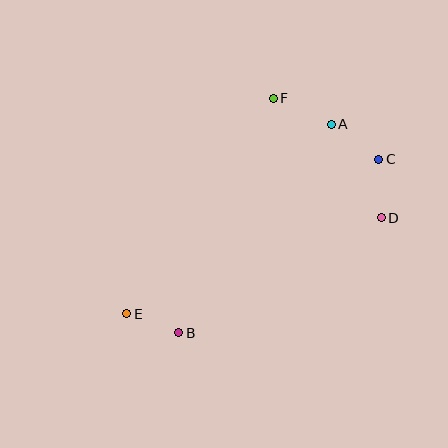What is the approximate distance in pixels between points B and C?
The distance between B and C is approximately 265 pixels.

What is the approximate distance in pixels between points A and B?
The distance between A and B is approximately 258 pixels.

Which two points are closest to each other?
Points B and E are closest to each other.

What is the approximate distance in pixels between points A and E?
The distance between A and E is approximately 278 pixels.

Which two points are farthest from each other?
Points C and E are farthest from each other.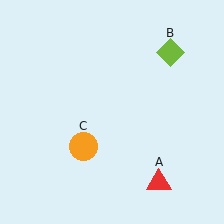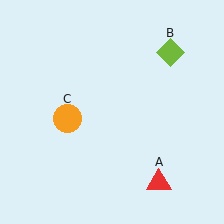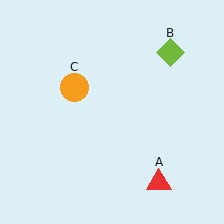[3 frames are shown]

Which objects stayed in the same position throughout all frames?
Red triangle (object A) and lime diamond (object B) remained stationary.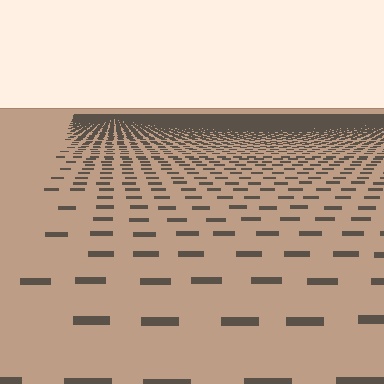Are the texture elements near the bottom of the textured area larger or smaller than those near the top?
Larger. Near the bottom, elements are closer to the viewer and appear at a bigger on-screen size.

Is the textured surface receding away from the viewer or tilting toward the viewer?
The surface is receding away from the viewer. Texture elements get smaller and denser toward the top.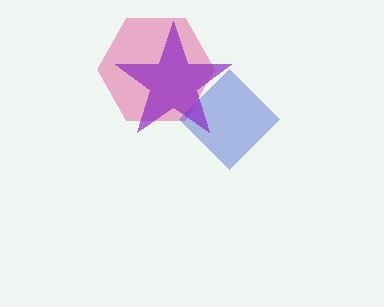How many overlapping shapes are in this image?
There are 3 overlapping shapes in the image.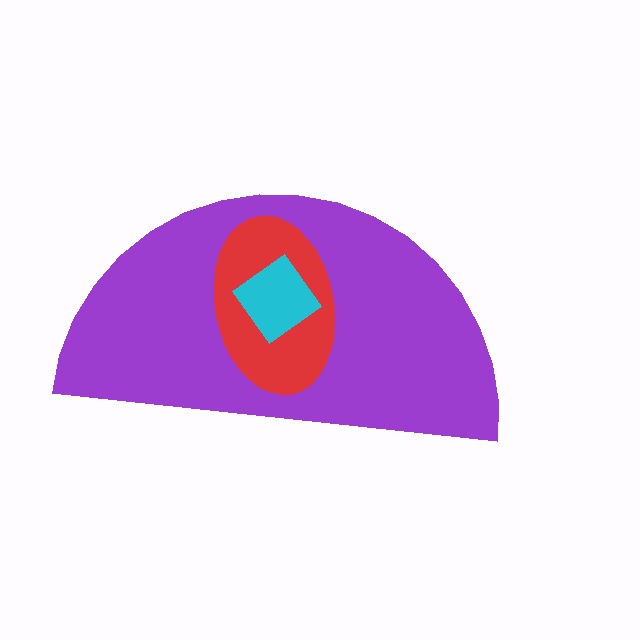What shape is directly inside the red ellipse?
The cyan diamond.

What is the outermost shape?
The purple semicircle.